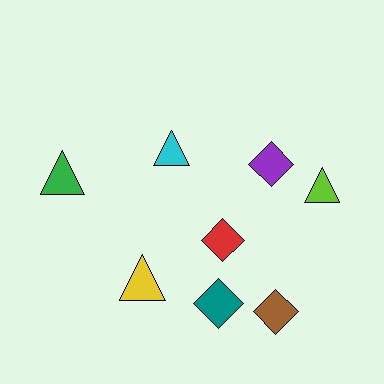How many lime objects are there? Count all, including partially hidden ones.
There is 1 lime object.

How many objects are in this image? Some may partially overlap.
There are 8 objects.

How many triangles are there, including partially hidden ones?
There are 4 triangles.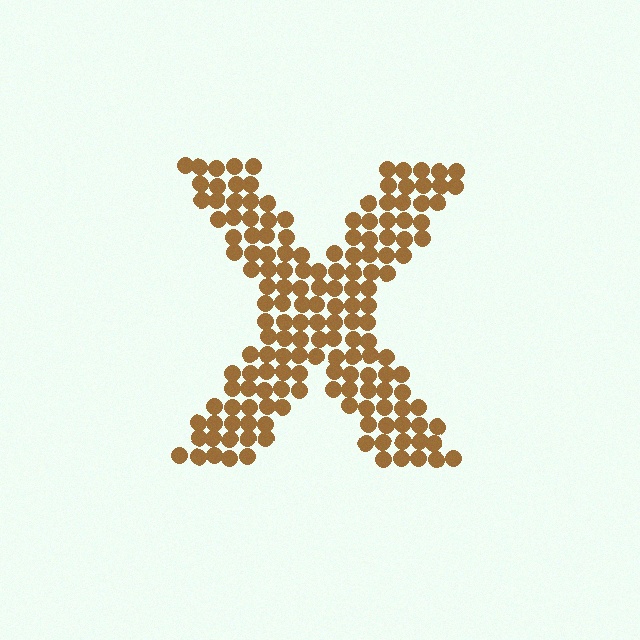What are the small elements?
The small elements are circles.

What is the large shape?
The large shape is the letter X.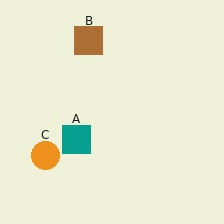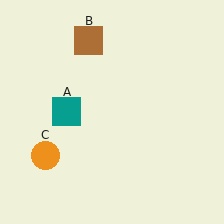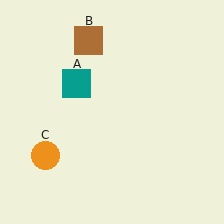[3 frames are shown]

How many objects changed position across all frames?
1 object changed position: teal square (object A).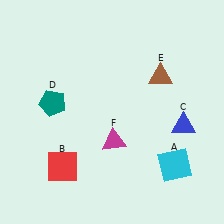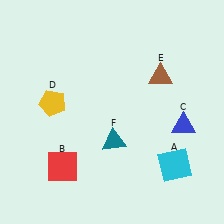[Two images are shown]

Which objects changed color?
D changed from teal to yellow. F changed from magenta to teal.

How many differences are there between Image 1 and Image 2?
There are 2 differences between the two images.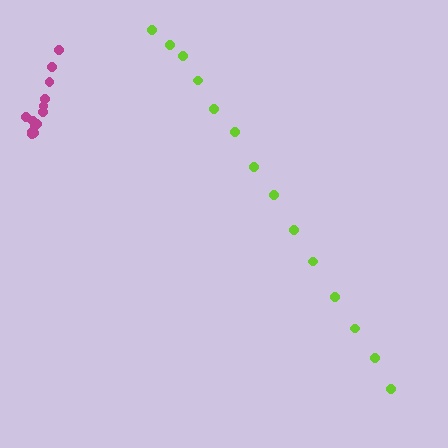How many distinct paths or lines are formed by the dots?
There are 2 distinct paths.